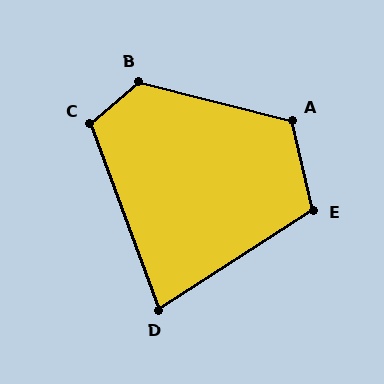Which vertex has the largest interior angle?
B, at approximately 125 degrees.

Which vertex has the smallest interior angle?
D, at approximately 77 degrees.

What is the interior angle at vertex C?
Approximately 111 degrees (obtuse).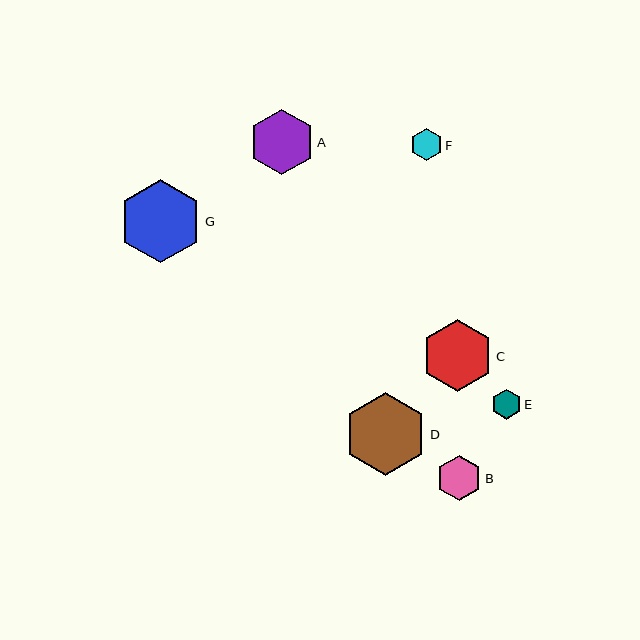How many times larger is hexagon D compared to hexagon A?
Hexagon D is approximately 1.3 times the size of hexagon A.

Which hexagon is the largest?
Hexagon G is the largest with a size of approximately 83 pixels.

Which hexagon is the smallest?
Hexagon E is the smallest with a size of approximately 30 pixels.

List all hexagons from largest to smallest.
From largest to smallest: G, D, C, A, B, F, E.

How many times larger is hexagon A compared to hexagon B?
Hexagon A is approximately 1.5 times the size of hexagon B.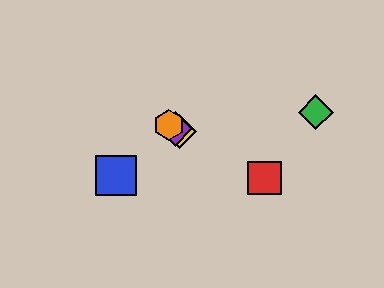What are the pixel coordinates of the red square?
The red square is at (265, 178).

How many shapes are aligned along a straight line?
4 shapes (the red square, the yellow diamond, the purple diamond, the orange hexagon) are aligned along a straight line.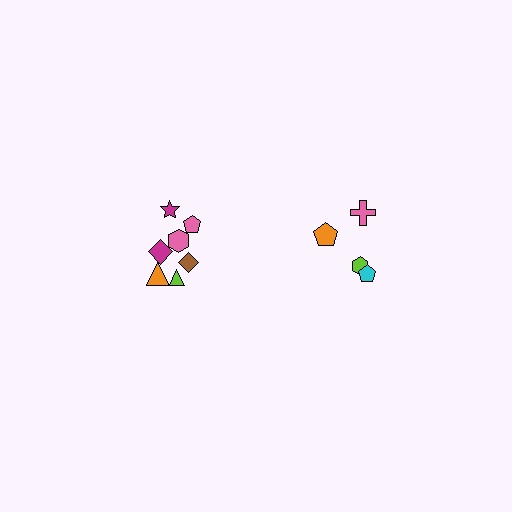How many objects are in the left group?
There are 7 objects.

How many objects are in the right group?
There are 4 objects.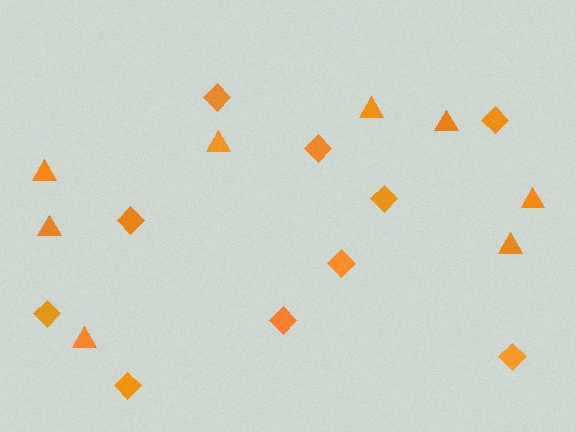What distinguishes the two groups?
There are 2 groups: one group of diamonds (10) and one group of triangles (8).